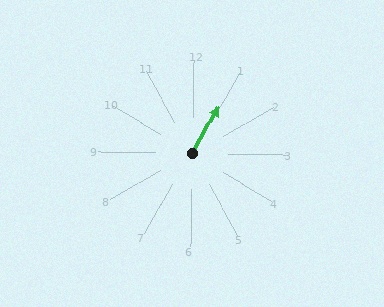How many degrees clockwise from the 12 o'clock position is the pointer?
Approximately 29 degrees.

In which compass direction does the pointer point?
Northeast.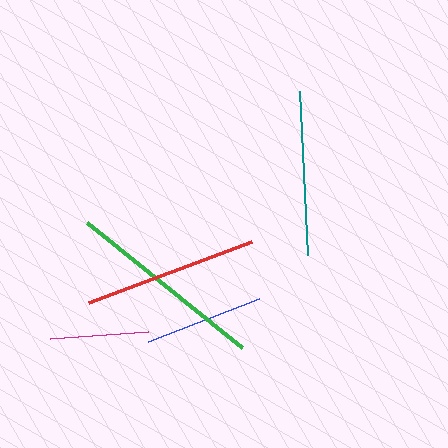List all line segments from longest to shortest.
From longest to shortest: green, red, teal, blue, magenta.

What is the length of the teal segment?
The teal segment is approximately 164 pixels long.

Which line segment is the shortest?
The magenta line is the shortest at approximately 98 pixels.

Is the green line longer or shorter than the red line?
The green line is longer than the red line.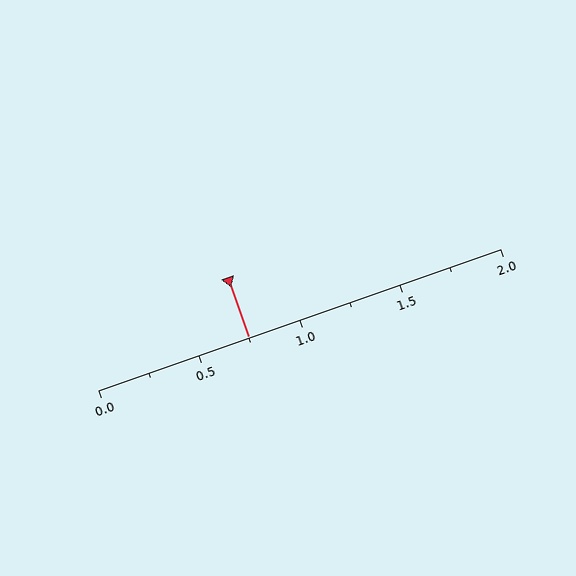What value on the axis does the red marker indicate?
The marker indicates approximately 0.75.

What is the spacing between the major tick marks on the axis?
The major ticks are spaced 0.5 apart.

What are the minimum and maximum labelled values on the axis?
The axis runs from 0.0 to 2.0.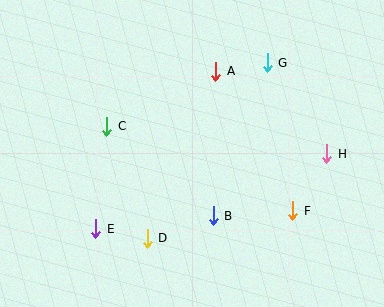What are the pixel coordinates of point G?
Point G is at (267, 63).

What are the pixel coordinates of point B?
Point B is at (213, 216).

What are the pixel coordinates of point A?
Point A is at (216, 71).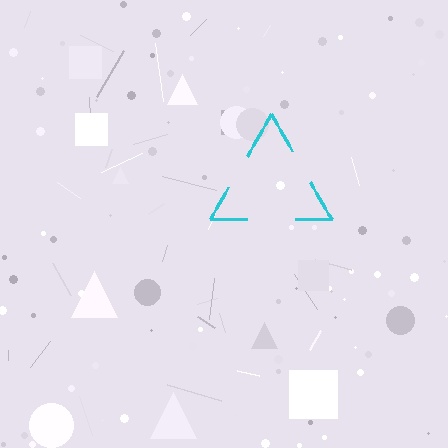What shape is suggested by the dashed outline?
The dashed outline suggests a triangle.